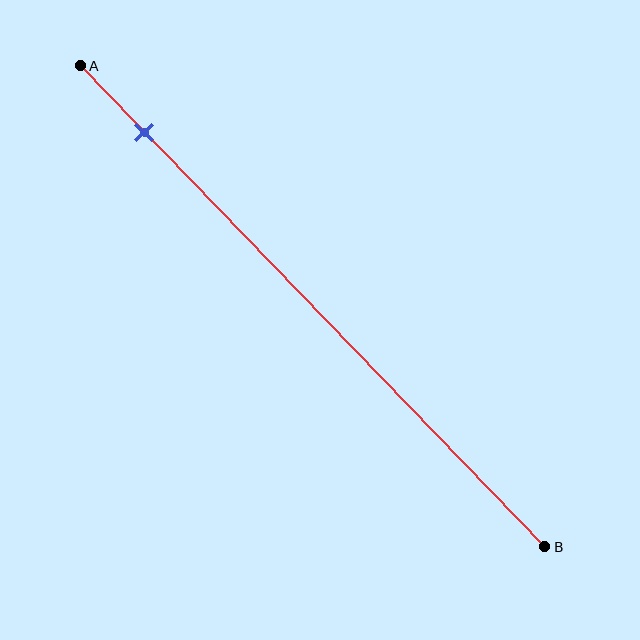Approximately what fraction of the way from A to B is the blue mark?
The blue mark is approximately 15% of the way from A to B.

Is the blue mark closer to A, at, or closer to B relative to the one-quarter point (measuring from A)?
The blue mark is closer to point A than the one-quarter point of segment AB.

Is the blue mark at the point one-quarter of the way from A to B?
No, the mark is at about 15% from A, not at the 25% one-quarter point.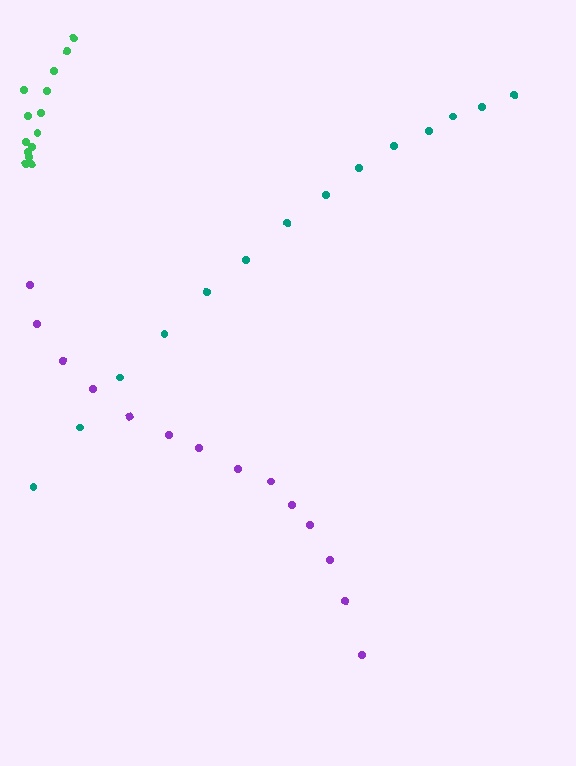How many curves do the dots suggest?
There are 3 distinct paths.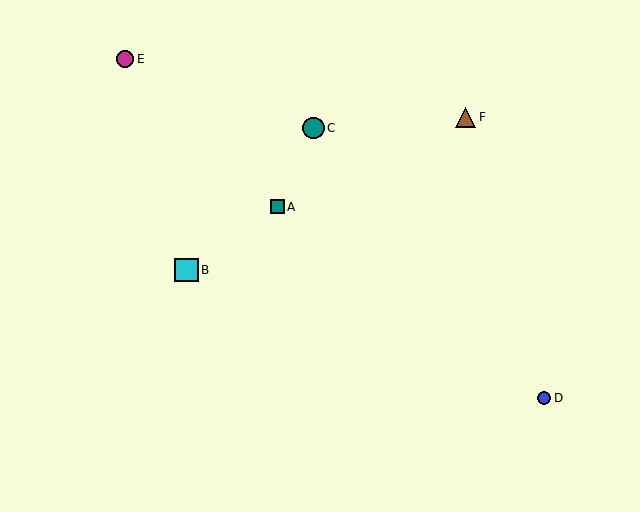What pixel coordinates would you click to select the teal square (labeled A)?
Click at (277, 207) to select the teal square A.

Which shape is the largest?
The cyan square (labeled B) is the largest.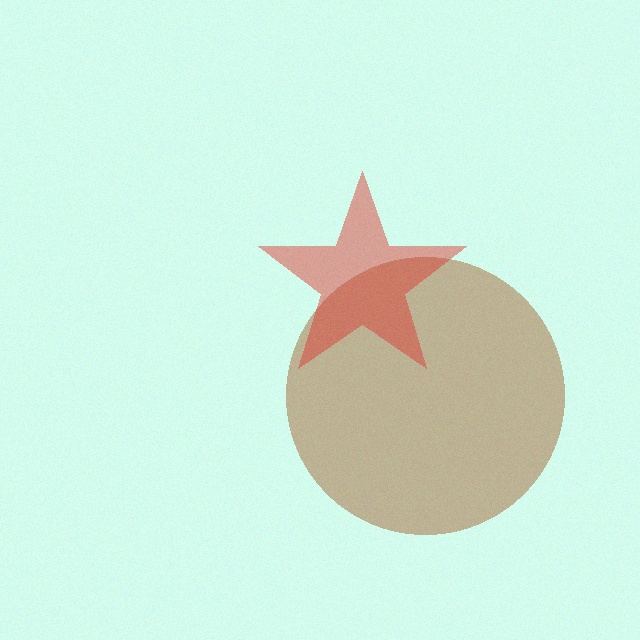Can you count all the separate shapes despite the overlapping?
Yes, there are 2 separate shapes.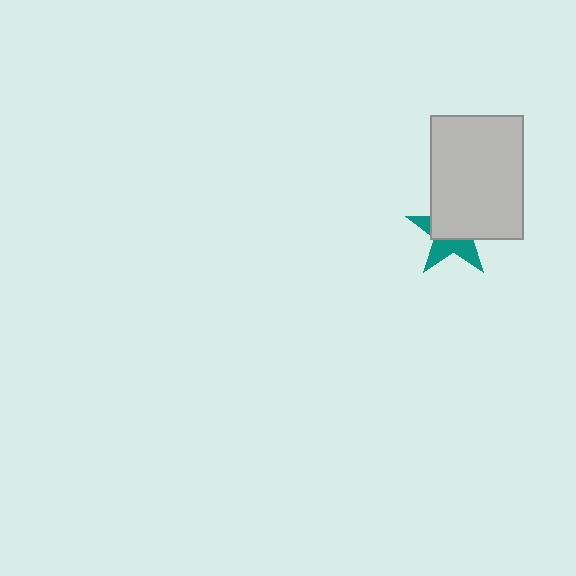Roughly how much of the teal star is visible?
A small part of it is visible (roughly 42%).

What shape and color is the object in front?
The object in front is a light gray rectangle.